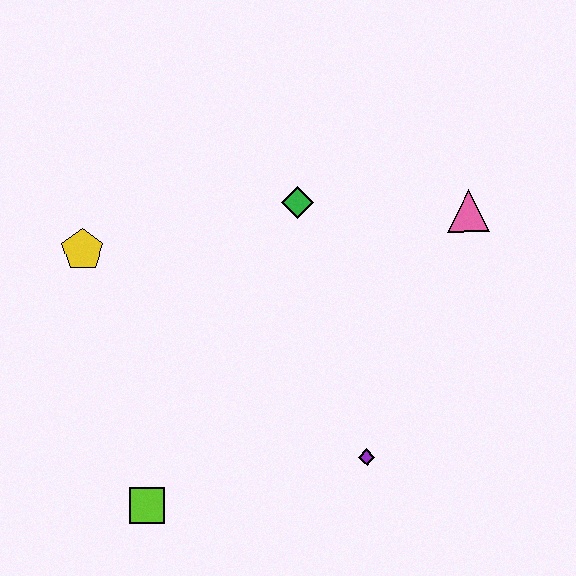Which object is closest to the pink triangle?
The green diamond is closest to the pink triangle.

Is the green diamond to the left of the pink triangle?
Yes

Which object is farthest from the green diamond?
The lime square is farthest from the green diamond.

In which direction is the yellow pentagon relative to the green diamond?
The yellow pentagon is to the left of the green diamond.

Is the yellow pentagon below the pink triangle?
Yes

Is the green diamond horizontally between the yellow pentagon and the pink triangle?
Yes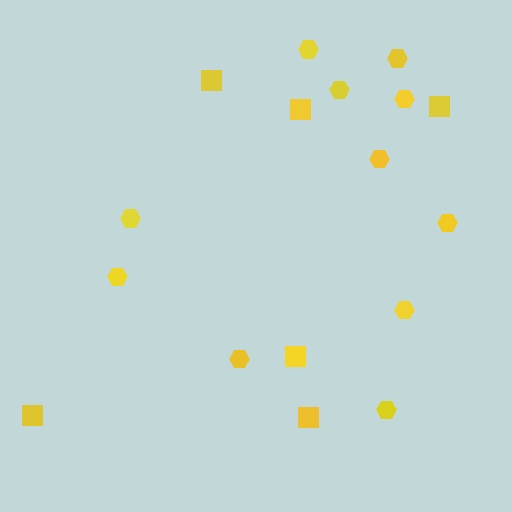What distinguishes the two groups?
There are 2 groups: one group of hexagons (11) and one group of squares (6).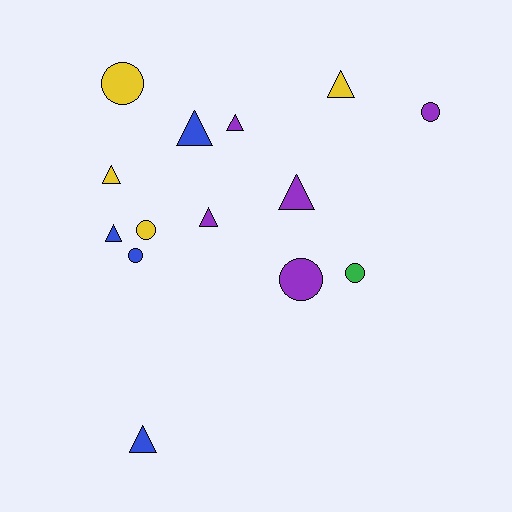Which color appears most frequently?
Purple, with 5 objects.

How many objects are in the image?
There are 14 objects.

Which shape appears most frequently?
Triangle, with 8 objects.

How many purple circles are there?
There are 2 purple circles.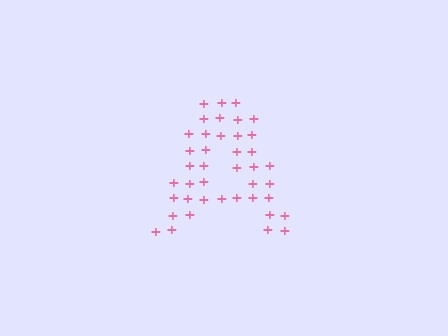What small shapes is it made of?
It is made of small plus signs.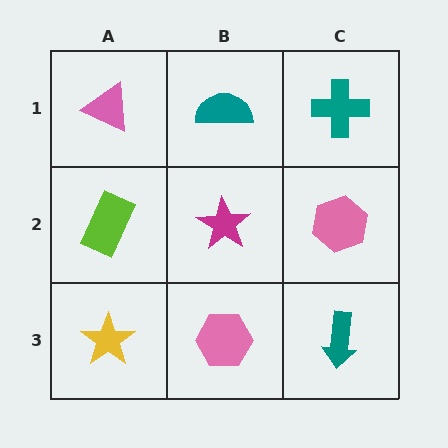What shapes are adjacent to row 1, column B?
A magenta star (row 2, column B), a pink triangle (row 1, column A), a teal cross (row 1, column C).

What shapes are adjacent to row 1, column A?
A lime rectangle (row 2, column A), a teal semicircle (row 1, column B).